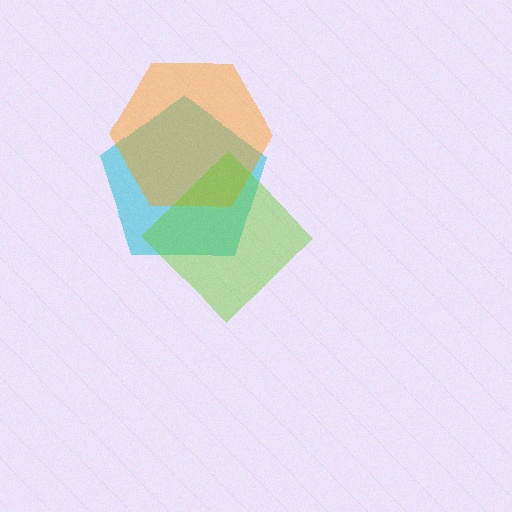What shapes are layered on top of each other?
The layered shapes are: a cyan pentagon, an orange hexagon, a lime diamond.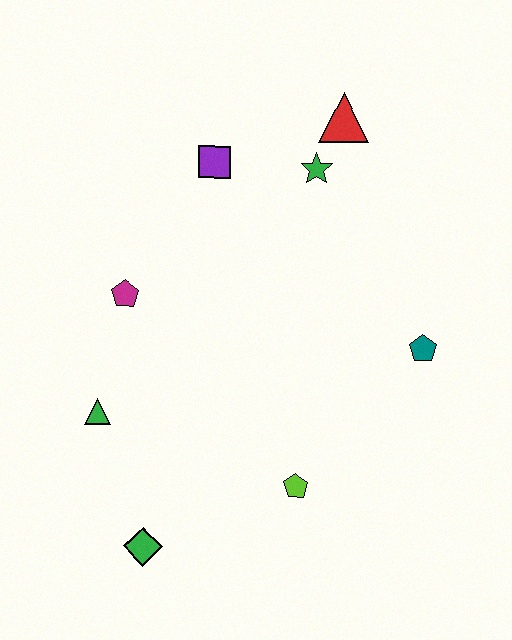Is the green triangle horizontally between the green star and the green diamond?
No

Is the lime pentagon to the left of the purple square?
No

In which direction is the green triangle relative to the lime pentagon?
The green triangle is to the left of the lime pentagon.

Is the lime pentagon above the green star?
No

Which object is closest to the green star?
The red triangle is closest to the green star.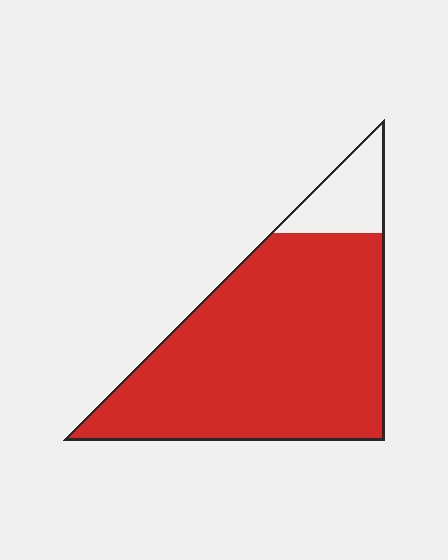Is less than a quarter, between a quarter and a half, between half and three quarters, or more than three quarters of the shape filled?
More than three quarters.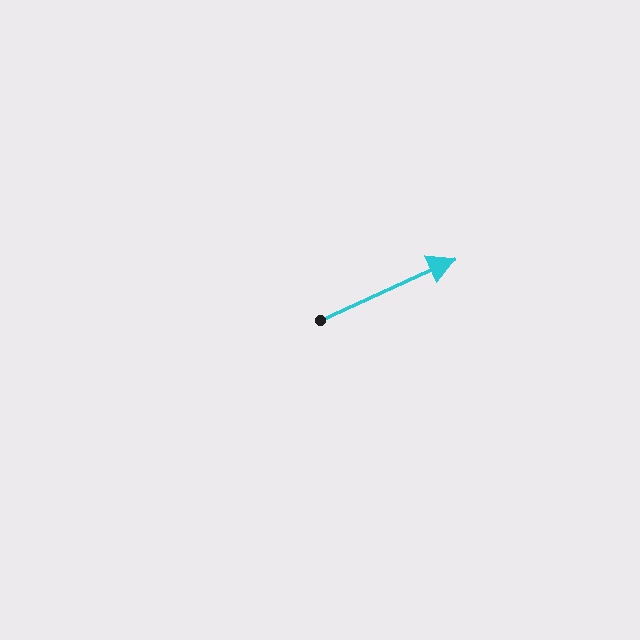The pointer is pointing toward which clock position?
Roughly 2 o'clock.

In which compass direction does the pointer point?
Northeast.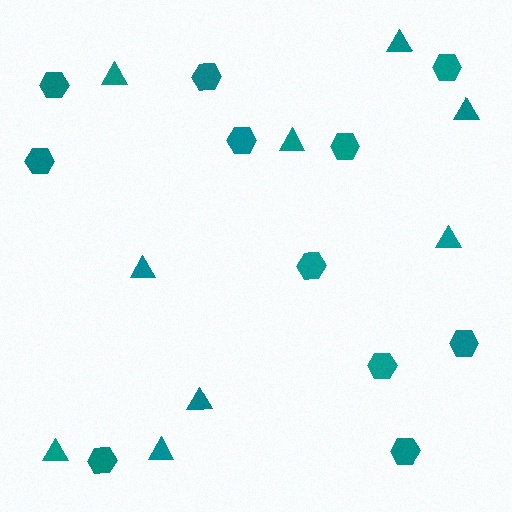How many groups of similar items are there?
There are 2 groups: one group of hexagons (11) and one group of triangles (9).